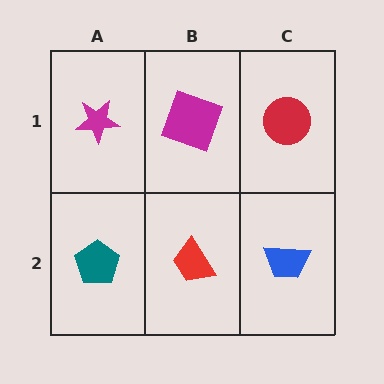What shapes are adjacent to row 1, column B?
A red trapezoid (row 2, column B), a magenta star (row 1, column A), a red circle (row 1, column C).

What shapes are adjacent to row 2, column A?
A magenta star (row 1, column A), a red trapezoid (row 2, column B).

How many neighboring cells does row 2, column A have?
2.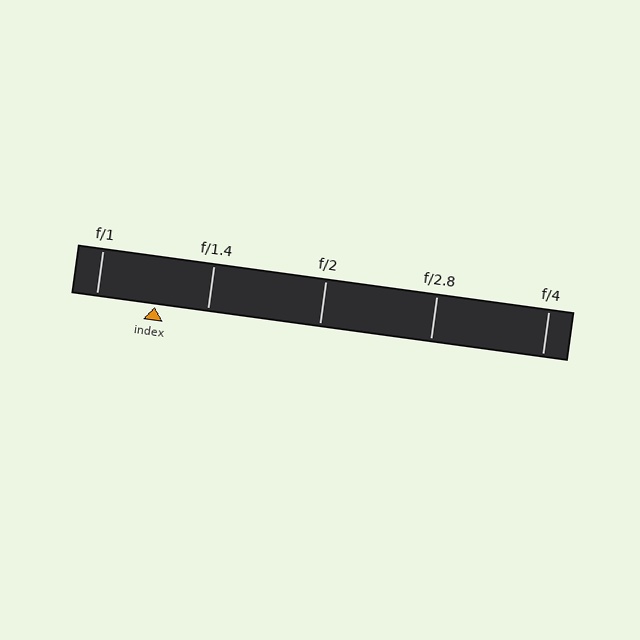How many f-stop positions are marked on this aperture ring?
There are 5 f-stop positions marked.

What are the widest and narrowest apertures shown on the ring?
The widest aperture shown is f/1 and the narrowest is f/4.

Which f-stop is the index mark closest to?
The index mark is closest to f/1.4.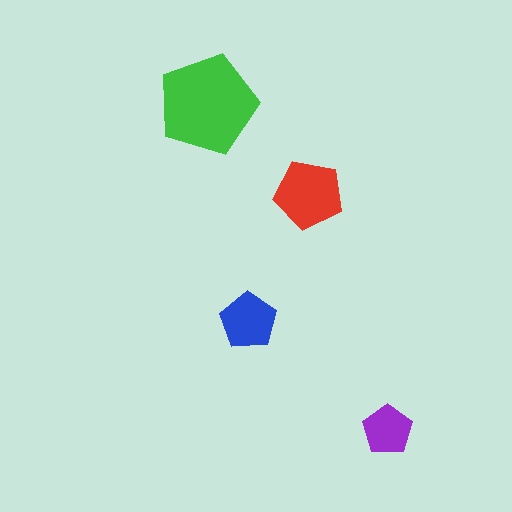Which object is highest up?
The green pentagon is topmost.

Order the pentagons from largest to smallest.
the green one, the red one, the blue one, the purple one.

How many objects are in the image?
There are 4 objects in the image.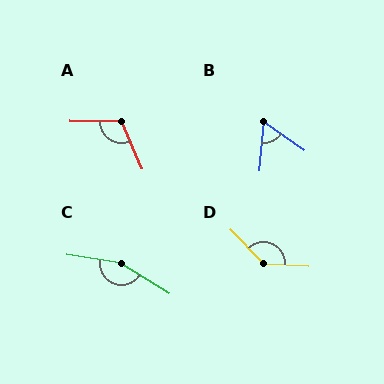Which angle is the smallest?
B, at approximately 61 degrees.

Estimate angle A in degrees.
Approximately 114 degrees.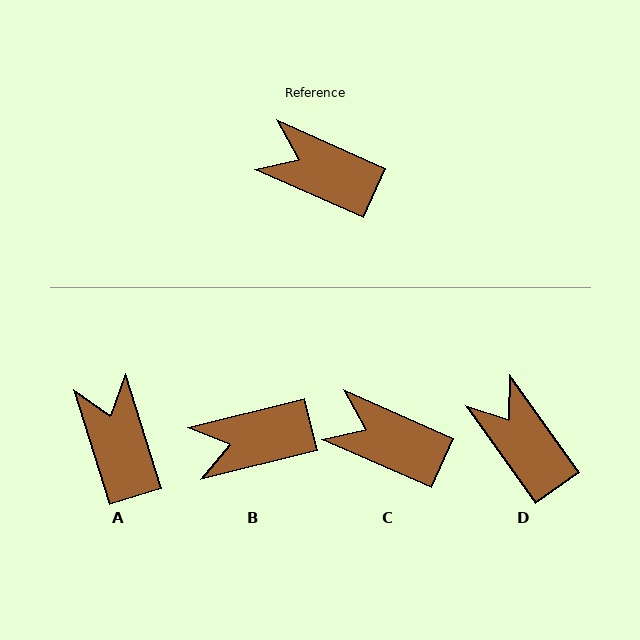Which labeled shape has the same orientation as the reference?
C.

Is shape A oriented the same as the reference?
No, it is off by about 49 degrees.